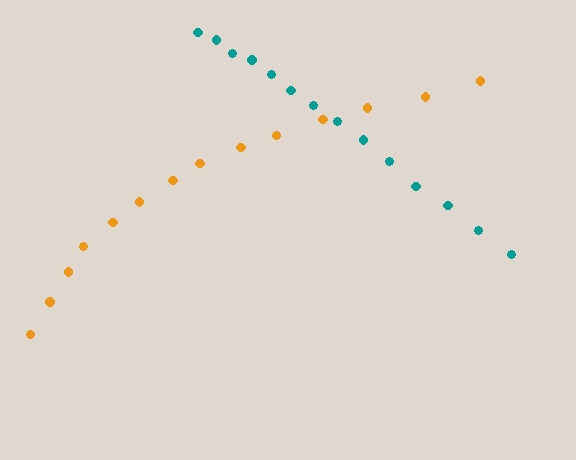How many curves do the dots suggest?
There are 2 distinct paths.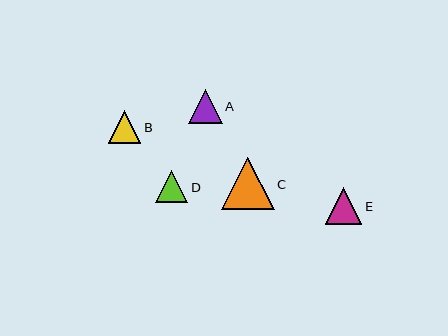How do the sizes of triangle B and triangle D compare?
Triangle B and triangle D are approximately the same size.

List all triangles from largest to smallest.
From largest to smallest: C, E, A, B, D.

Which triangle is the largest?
Triangle C is the largest with a size of approximately 52 pixels.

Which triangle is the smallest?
Triangle D is the smallest with a size of approximately 32 pixels.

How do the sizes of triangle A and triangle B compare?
Triangle A and triangle B are approximately the same size.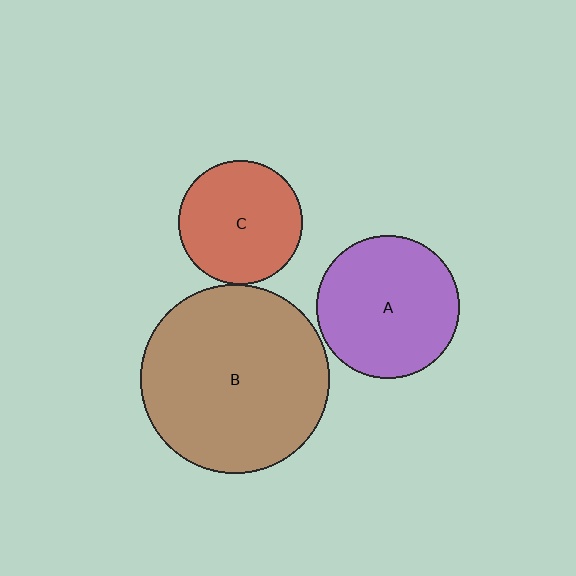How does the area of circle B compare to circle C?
Approximately 2.3 times.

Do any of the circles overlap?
No, none of the circles overlap.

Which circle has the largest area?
Circle B (brown).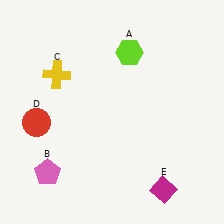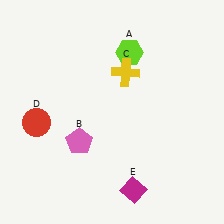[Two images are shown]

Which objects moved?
The objects that moved are: the pink pentagon (B), the yellow cross (C), the magenta diamond (E).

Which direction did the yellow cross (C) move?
The yellow cross (C) moved right.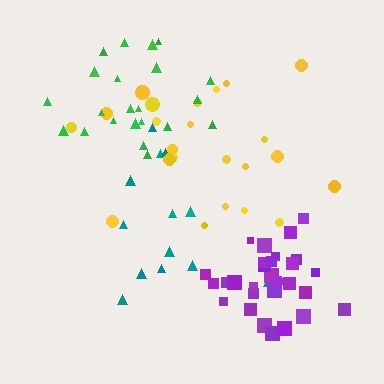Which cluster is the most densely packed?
Purple.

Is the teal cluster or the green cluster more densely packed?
Green.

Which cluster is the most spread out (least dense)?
Teal.